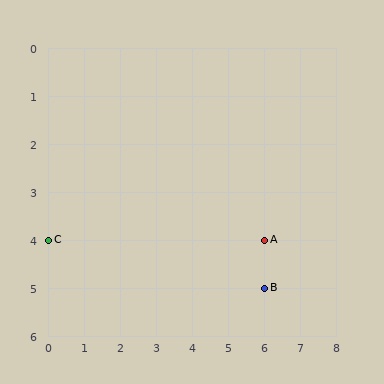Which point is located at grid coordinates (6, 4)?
Point A is at (6, 4).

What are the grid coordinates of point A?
Point A is at grid coordinates (6, 4).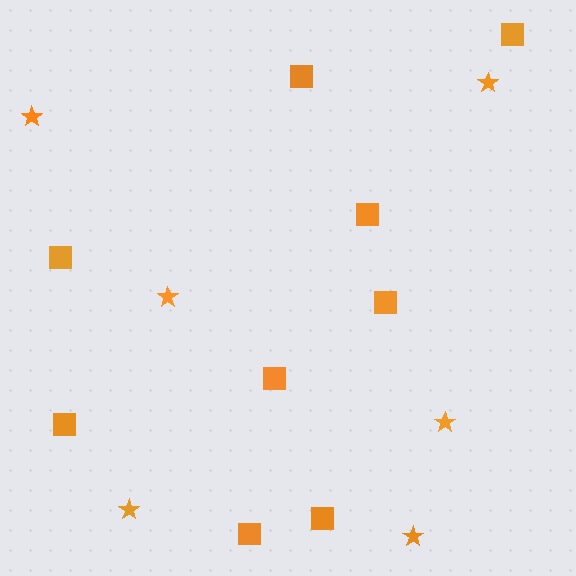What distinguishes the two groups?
There are 2 groups: one group of squares (9) and one group of stars (6).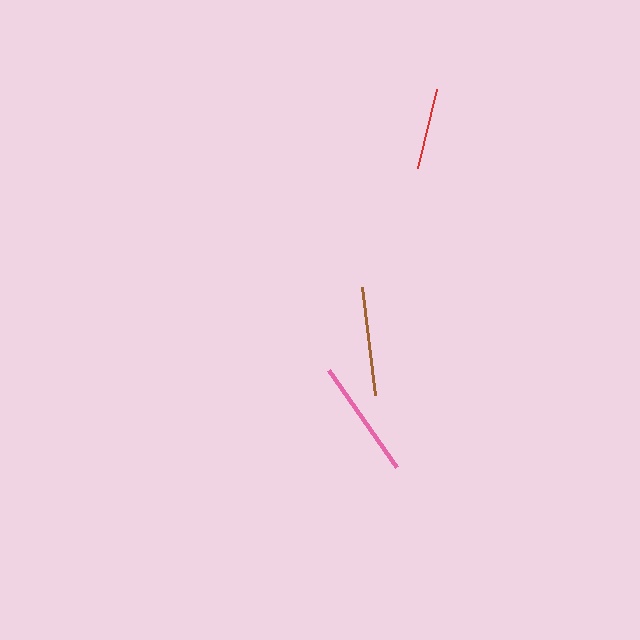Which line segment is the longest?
The pink line is the longest at approximately 119 pixels.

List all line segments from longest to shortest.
From longest to shortest: pink, brown, red.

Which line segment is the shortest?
The red line is the shortest at approximately 81 pixels.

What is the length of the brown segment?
The brown segment is approximately 109 pixels long.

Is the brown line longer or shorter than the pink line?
The pink line is longer than the brown line.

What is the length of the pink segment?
The pink segment is approximately 119 pixels long.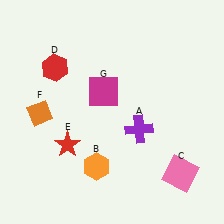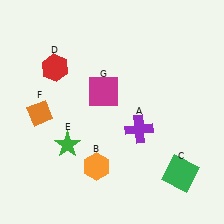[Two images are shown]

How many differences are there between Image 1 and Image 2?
There are 2 differences between the two images.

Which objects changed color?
C changed from pink to green. E changed from red to green.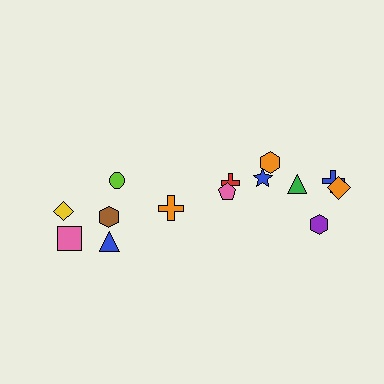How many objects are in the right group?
There are 8 objects.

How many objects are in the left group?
There are 6 objects.